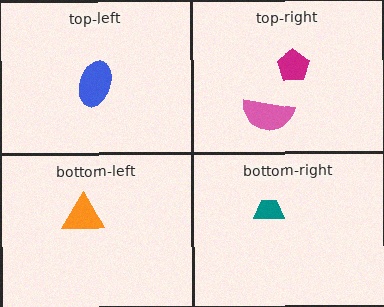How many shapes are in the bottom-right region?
1.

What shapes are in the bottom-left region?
The orange triangle.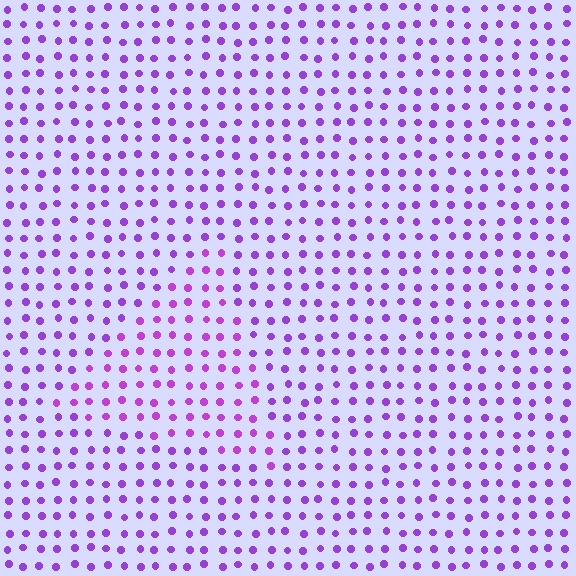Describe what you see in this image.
The image is filled with small purple elements in a uniform arrangement. A triangle-shaped region is visible where the elements are tinted to a slightly different hue, forming a subtle color boundary.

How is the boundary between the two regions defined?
The boundary is defined purely by a slight shift in hue (about 17 degrees). Spacing, size, and orientation are identical on both sides.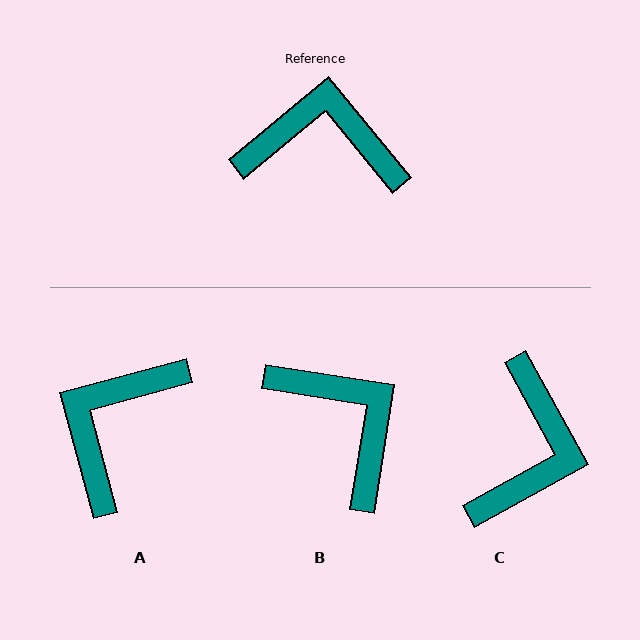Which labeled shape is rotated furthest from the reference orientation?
C, about 101 degrees away.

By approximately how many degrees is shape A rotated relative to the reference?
Approximately 66 degrees counter-clockwise.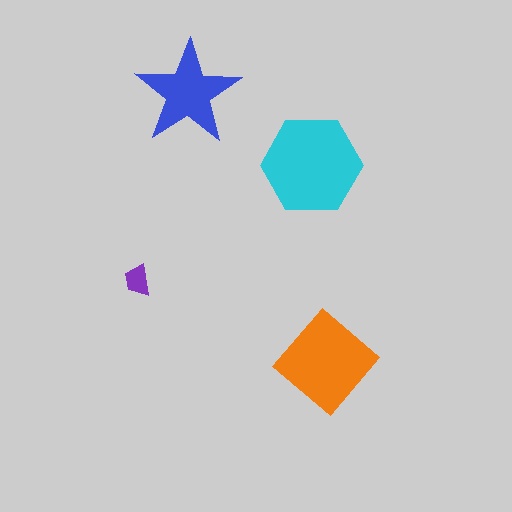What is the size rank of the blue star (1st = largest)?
3rd.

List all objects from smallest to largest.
The purple trapezoid, the blue star, the orange diamond, the cyan hexagon.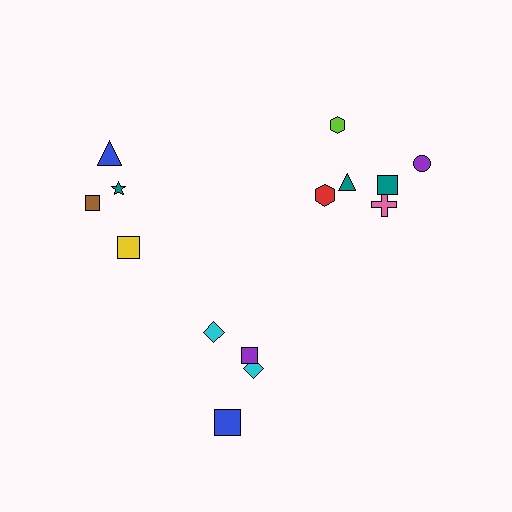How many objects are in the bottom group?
There are 4 objects.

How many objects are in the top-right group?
There are 6 objects.